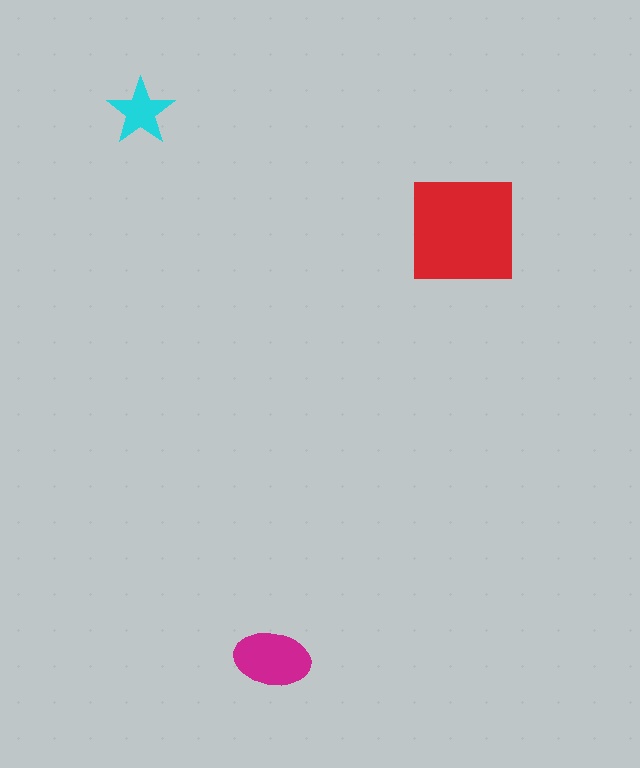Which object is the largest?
The red square.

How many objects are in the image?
There are 3 objects in the image.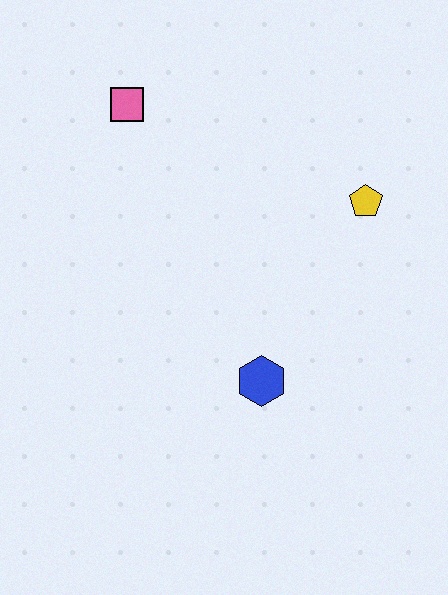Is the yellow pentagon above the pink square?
No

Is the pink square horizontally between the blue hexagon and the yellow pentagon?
No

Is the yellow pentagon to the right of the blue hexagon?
Yes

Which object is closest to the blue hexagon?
The yellow pentagon is closest to the blue hexagon.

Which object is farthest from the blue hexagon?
The pink square is farthest from the blue hexagon.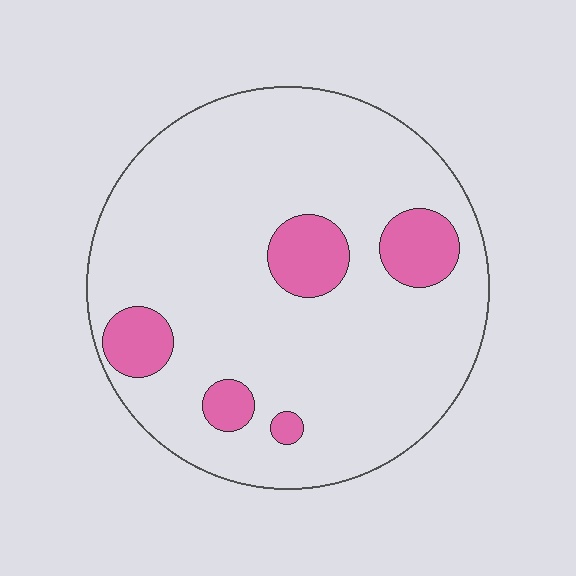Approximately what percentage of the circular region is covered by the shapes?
Approximately 15%.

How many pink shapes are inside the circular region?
5.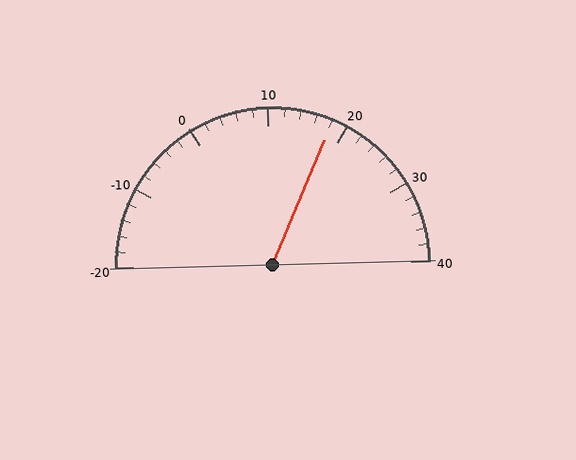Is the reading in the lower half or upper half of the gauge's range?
The reading is in the upper half of the range (-20 to 40).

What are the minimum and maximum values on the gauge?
The gauge ranges from -20 to 40.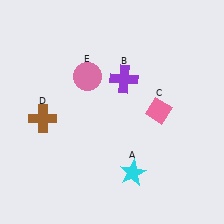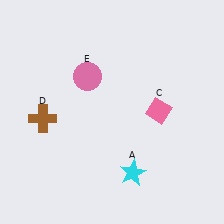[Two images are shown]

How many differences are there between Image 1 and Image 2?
There is 1 difference between the two images.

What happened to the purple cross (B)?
The purple cross (B) was removed in Image 2. It was in the top-right area of Image 1.